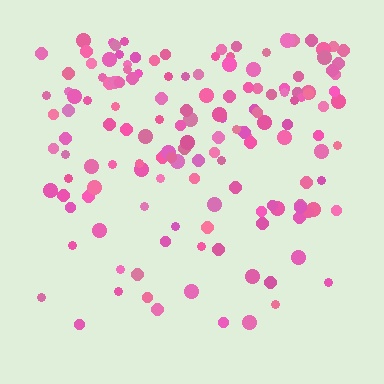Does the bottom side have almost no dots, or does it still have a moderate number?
Still a moderate number, just noticeably fewer than the top.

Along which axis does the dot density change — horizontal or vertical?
Vertical.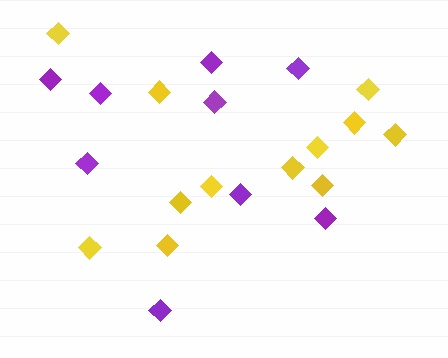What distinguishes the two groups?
There are 2 groups: one group of purple diamonds (9) and one group of yellow diamonds (12).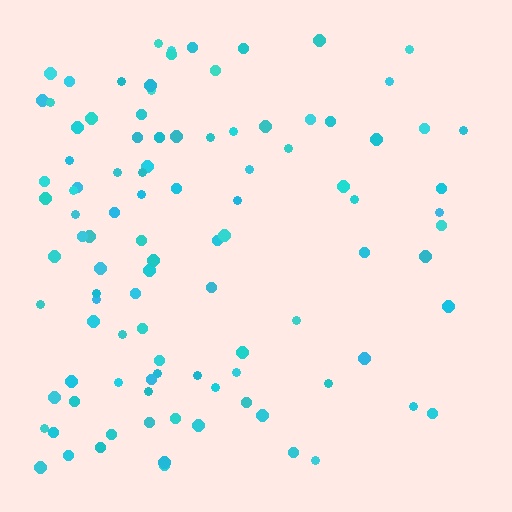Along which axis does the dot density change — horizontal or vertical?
Horizontal.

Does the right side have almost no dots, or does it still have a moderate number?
Still a moderate number, just noticeably fewer than the left.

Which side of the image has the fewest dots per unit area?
The right.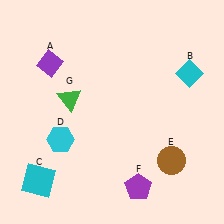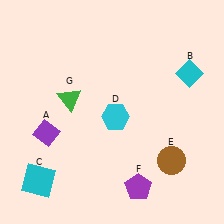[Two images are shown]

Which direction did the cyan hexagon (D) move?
The cyan hexagon (D) moved right.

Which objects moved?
The objects that moved are: the purple diamond (A), the cyan hexagon (D).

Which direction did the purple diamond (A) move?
The purple diamond (A) moved down.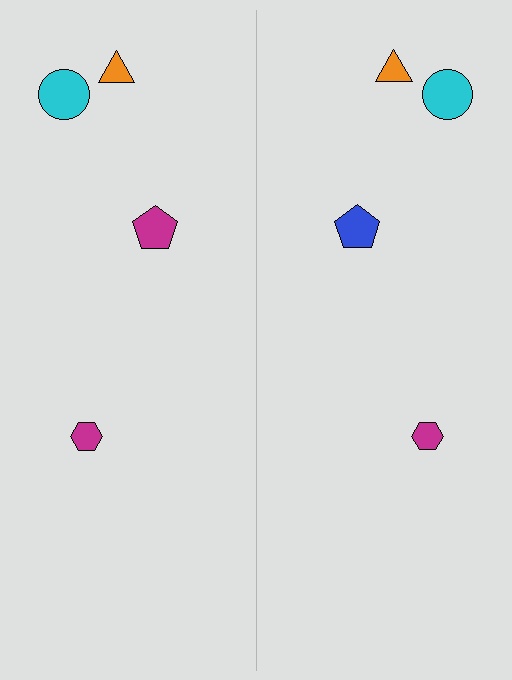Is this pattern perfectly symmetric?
No, the pattern is not perfectly symmetric. The blue pentagon on the right side breaks the symmetry — its mirror counterpart is magenta.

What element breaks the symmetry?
The blue pentagon on the right side breaks the symmetry — its mirror counterpart is magenta.